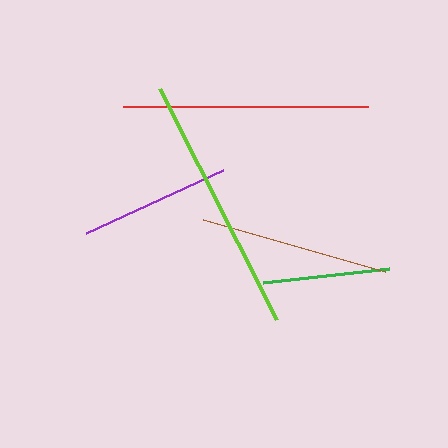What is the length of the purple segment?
The purple segment is approximately 151 pixels long.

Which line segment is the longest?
The lime line is the longest at approximately 259 pixels.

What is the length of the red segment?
The red segment is approximately 244 pixels long.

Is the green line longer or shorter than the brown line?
The brown line is longer than the green line.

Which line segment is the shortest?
The green line is the shortest at approximately 127 pixels.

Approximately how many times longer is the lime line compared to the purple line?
The lime line is approximately 1.7 times the length of the purple line.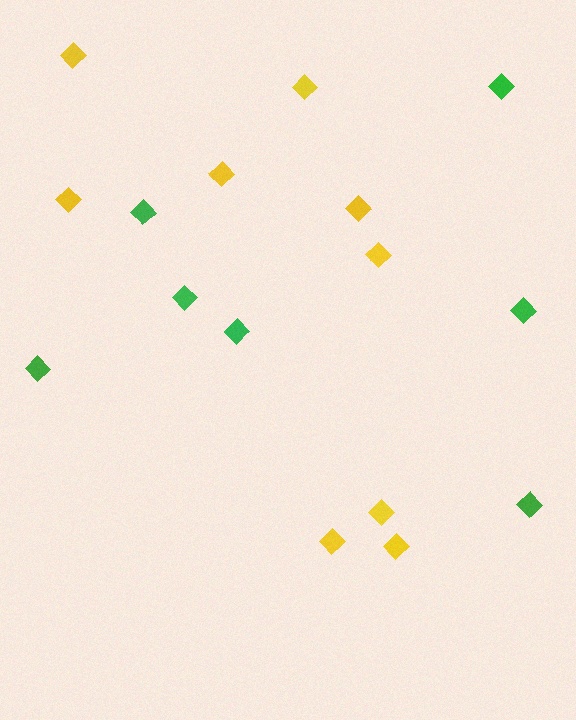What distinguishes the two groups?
There are 2 groups: one group of yellow diamonds (9) and one group of green diamonds (7).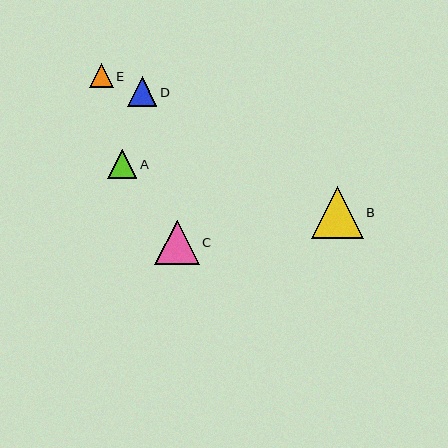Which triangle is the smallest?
Triangle E is the smallest with a size of approximately 24 pixels.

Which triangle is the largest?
Triangle B is the largest with a size of approximately 52 pixels.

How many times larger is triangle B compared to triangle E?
Triangle B is approximately 2.2 times the size of triangle E.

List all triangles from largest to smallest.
From largest to smallest: B, C, D, A, E.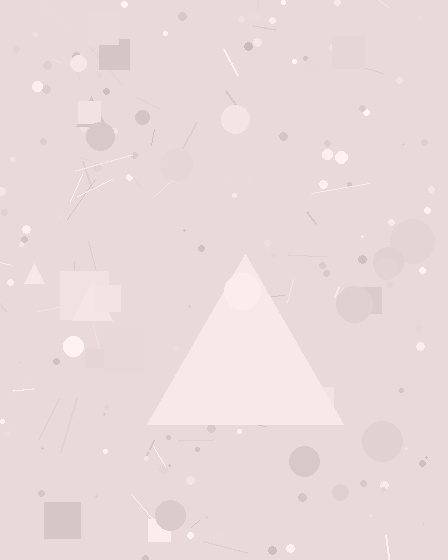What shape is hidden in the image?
A triangle is hidden in the image.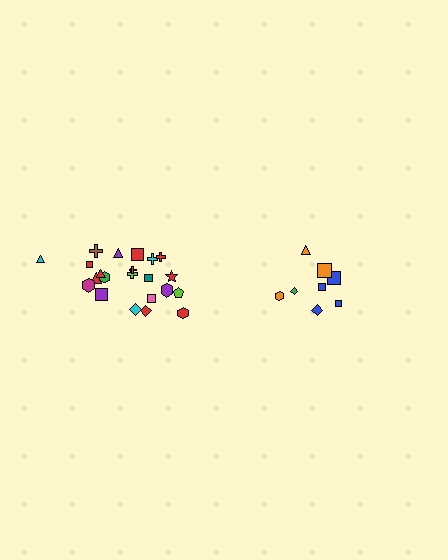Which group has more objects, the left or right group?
The left group.